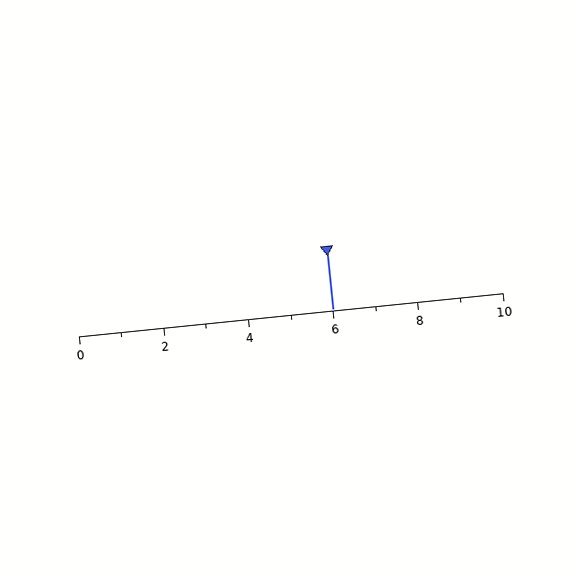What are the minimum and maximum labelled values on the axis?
The axis runs from 0 to 10.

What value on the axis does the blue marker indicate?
The marker indicates approximately 6.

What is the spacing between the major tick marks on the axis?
The major ticks are spaced 2 apart.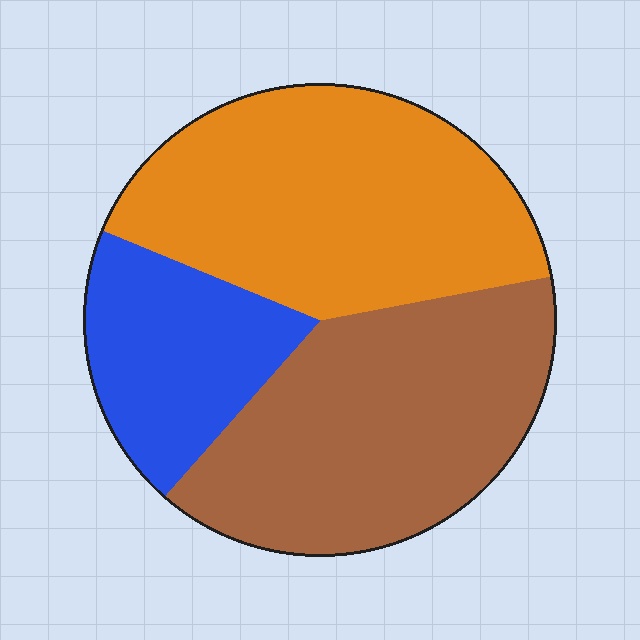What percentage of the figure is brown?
Brown takes up between a third and a half of the figure.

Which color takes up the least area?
Blue, at roughly 20%.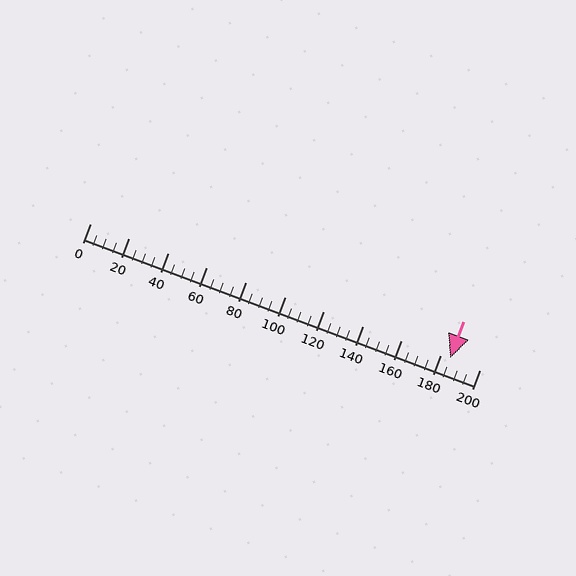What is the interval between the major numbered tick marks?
The major tick marks are spaced 20 units apart.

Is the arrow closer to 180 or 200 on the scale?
The arrow is closer to 180.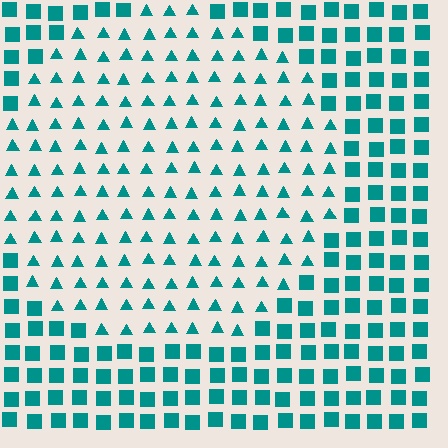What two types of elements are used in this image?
The image uses triangles inside the circle region and squares outside it.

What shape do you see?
I see a circle.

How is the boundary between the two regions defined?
The boundary is defined by a change in element shape: triangles inside vs. squares outside. All elements share the same color and spacing.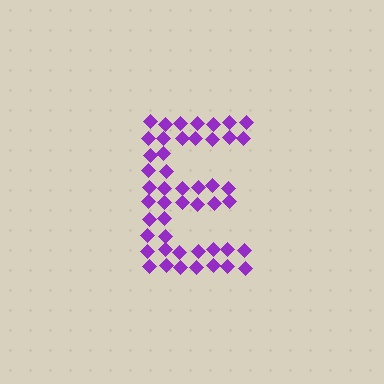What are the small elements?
The small elements are diamonds.